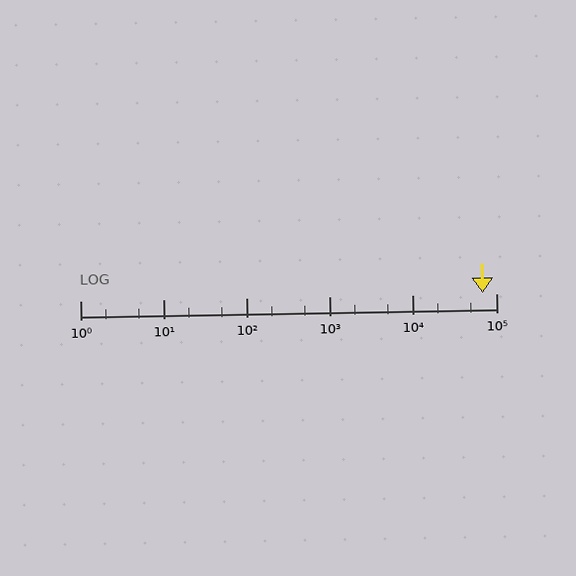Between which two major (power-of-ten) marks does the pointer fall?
The pointer is between 10000 and 100000.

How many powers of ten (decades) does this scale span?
The scale spans 5 decades, from 1 to 100000.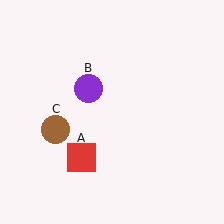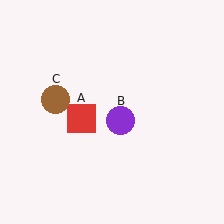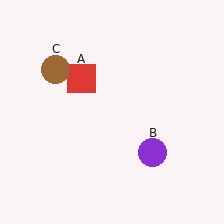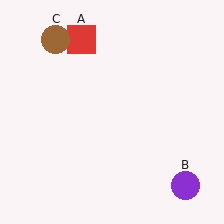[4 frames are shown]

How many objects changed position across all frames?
3 objects changed position: red square (object A), purple circle (object B), brown circle (object C).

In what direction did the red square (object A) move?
The red square (object A) moved up.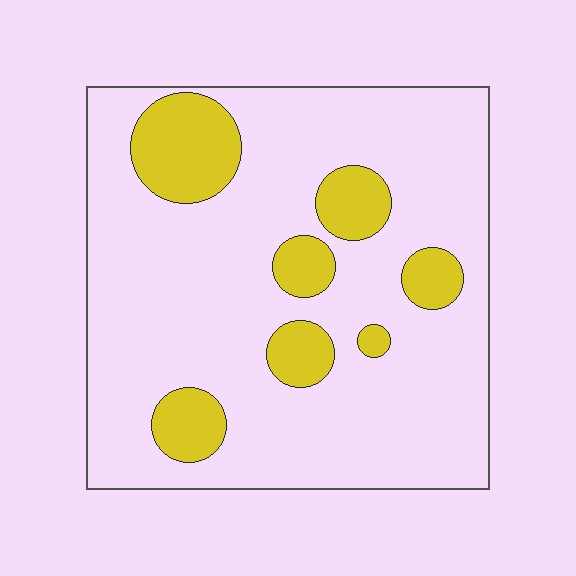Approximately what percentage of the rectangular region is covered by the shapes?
Approximately 20%.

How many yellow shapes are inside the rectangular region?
7.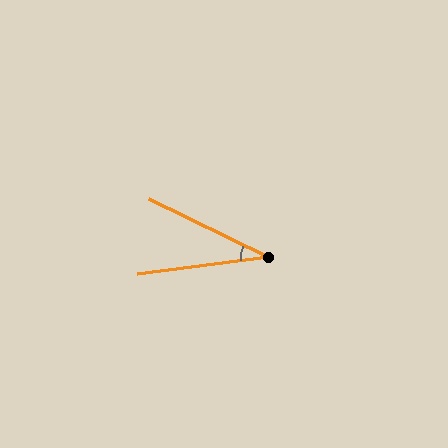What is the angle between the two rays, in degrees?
Approximately 33 degrees.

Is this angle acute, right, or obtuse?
It is acute.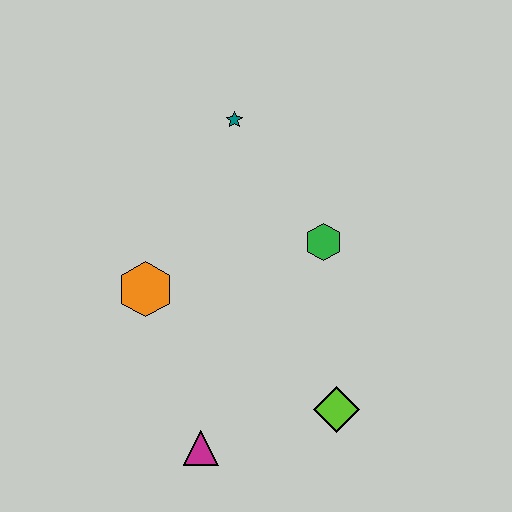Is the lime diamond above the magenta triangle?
Yes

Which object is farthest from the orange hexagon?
The lime diamond is farthest from the orange hexagon.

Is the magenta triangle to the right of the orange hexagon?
Yes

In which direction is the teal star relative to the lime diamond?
The teal star is above the lime diamond.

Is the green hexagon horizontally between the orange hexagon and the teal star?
No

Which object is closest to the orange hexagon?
The magenta triangle is closest to the orange hexagon.